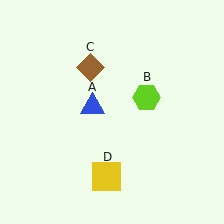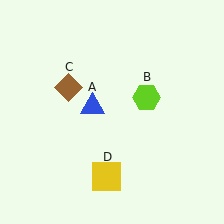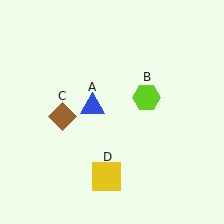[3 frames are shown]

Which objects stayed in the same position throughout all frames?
Blue triangle (object A) and lime hexagon (object B) and yellow square (object D) remained stationary.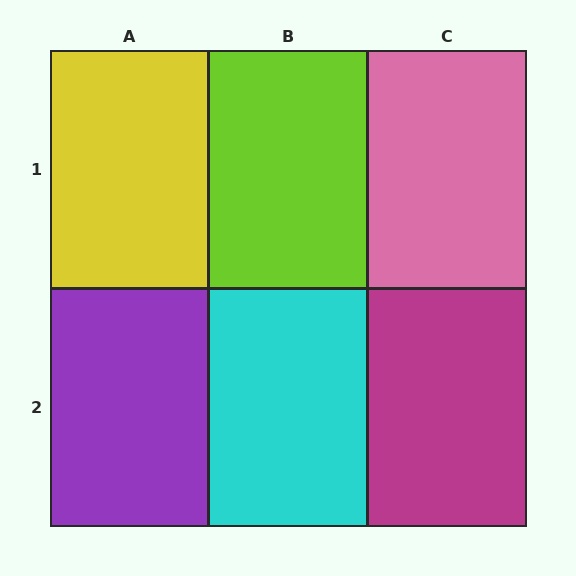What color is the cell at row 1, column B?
Lime.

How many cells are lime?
1 cell is lime.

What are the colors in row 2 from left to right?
Purple, cyan, magenta.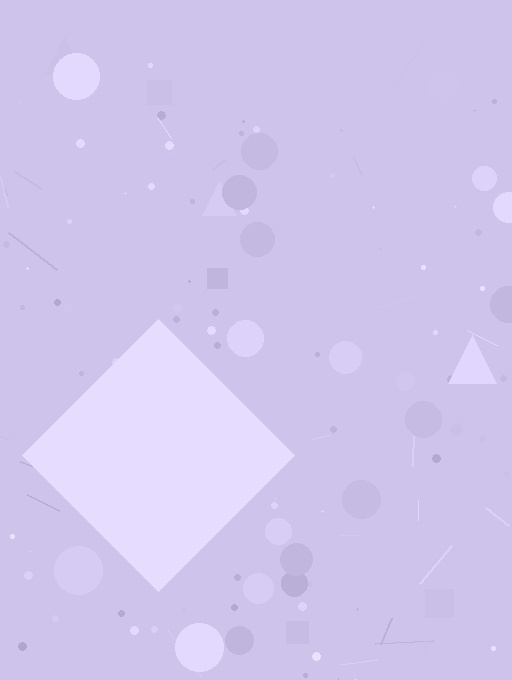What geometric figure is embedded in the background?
A diamond is embedded in the background.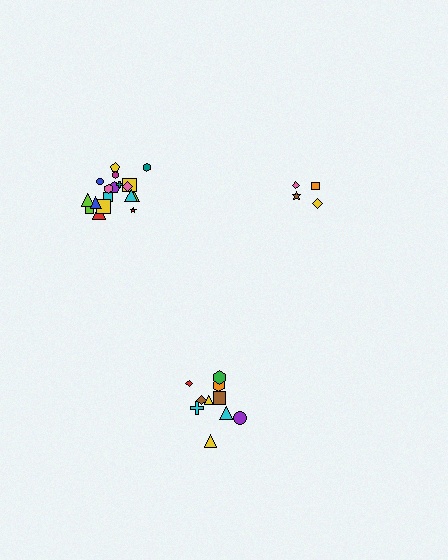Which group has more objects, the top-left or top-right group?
The top-left group.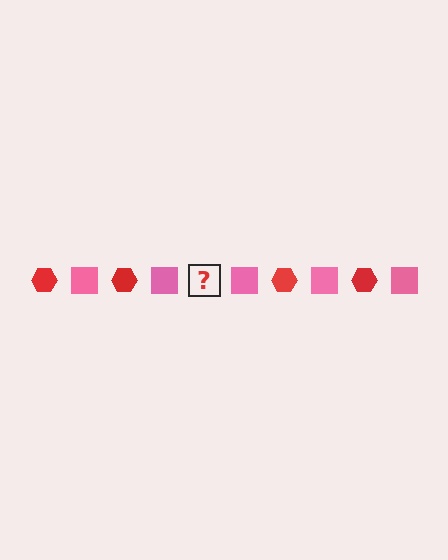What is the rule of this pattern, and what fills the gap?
The rule is that the pattern alternates between red hexagon and pink square. The gap should be filled with a red hexagon.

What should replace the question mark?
The question mark should be replaced with a red hexagon.